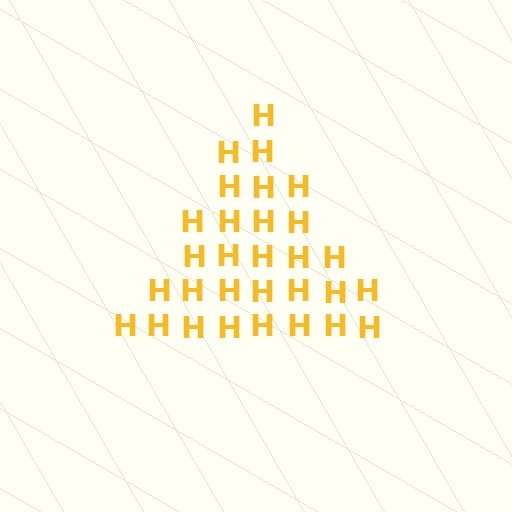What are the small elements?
The small elements are letter H's.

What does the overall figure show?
The overall figure shows a triangle.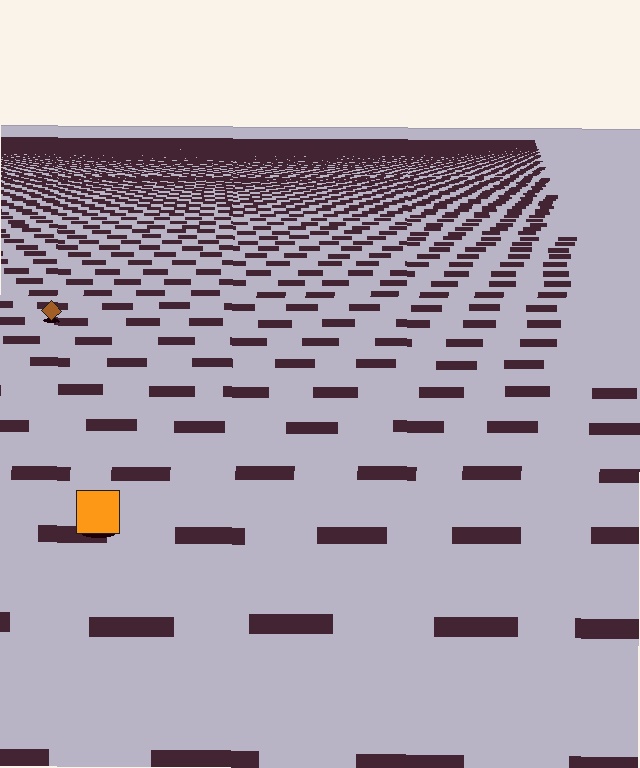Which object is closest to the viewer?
The orange square is closest. The texture marks near it are larger and more spread out.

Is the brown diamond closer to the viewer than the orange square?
No. The orange square is closer — you can tell from the texture gradient: the ground texture is coarser near it.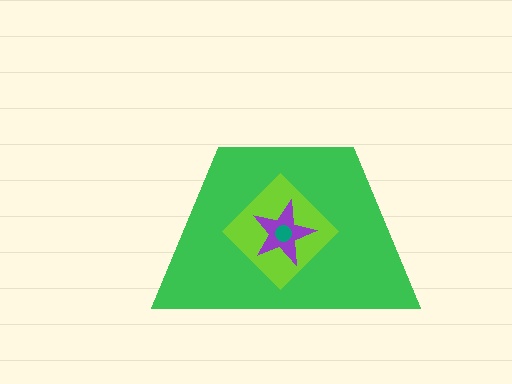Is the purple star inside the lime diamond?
Yes.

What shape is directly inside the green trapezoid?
The lime diamond.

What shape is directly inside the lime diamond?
The purple star.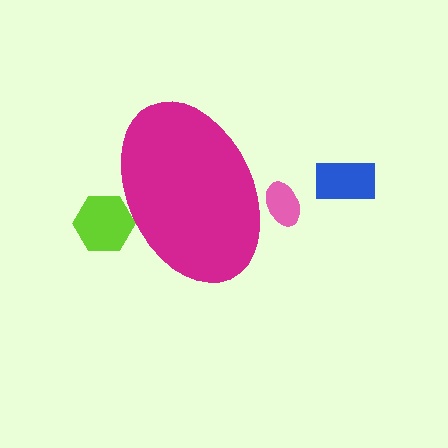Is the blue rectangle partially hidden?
No, the blue rectangle is fully visible.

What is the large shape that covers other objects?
A magenta ellipse.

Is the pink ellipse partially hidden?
Yes, the pink ellipse is partially hidden behind the magenta ellipse.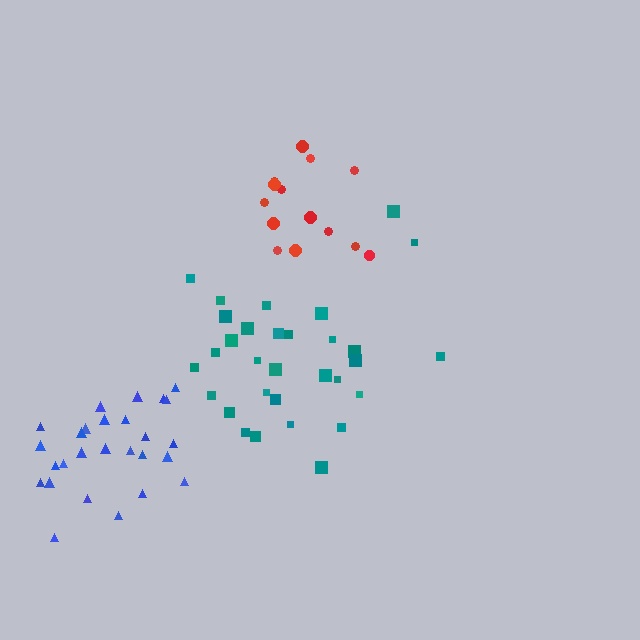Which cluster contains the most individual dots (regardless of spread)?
Teal (31).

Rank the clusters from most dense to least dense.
red, blue, teal.